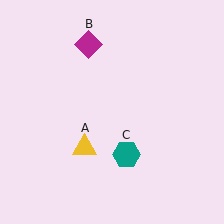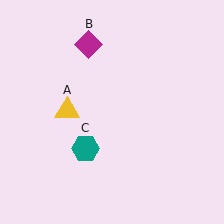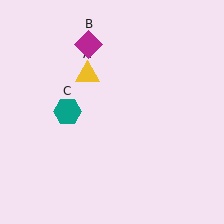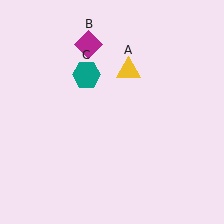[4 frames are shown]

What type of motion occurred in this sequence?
The yellow triangle (object A), teal hexagon (object C) rotated clockwise around the center of the scene.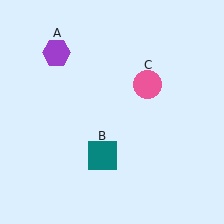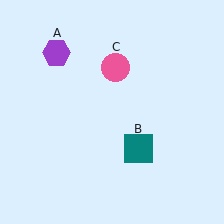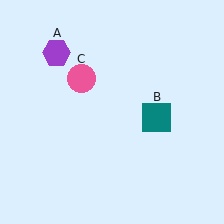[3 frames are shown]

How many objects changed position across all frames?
2 objects changed position: teal square (object B), pink circle (object C).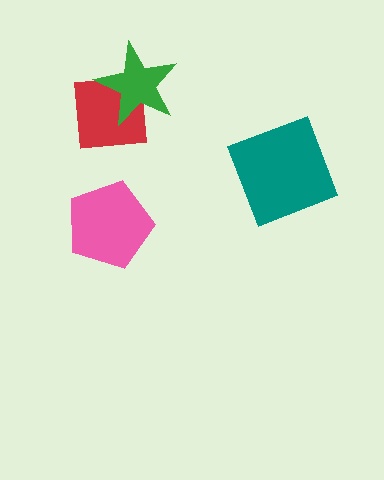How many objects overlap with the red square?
1 object overlaps with the red square.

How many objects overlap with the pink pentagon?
0 objects overlap with the pink pentagon.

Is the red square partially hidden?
Yes, it is partially covered by another shape.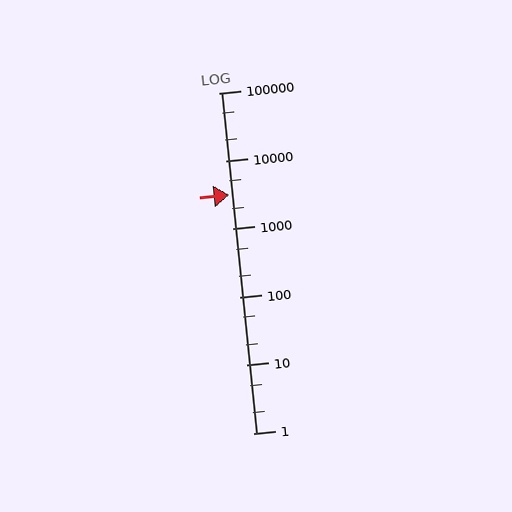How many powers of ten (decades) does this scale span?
The scale spans 5 decades, from 1 to 100000.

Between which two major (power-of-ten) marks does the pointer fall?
The pointer is between 1000 and 10000.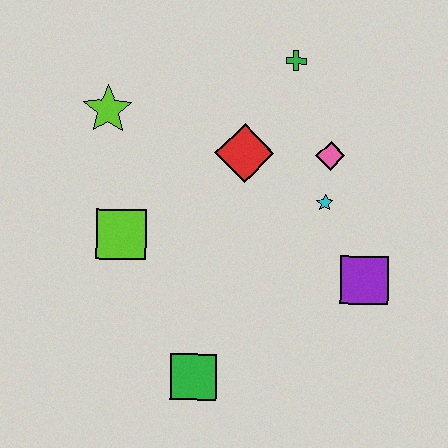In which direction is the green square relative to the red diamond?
The green square is below the red diamond.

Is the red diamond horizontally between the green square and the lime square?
No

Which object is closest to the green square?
The lime square is closest to the green square.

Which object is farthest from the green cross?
The green square is farthest from the green cross.